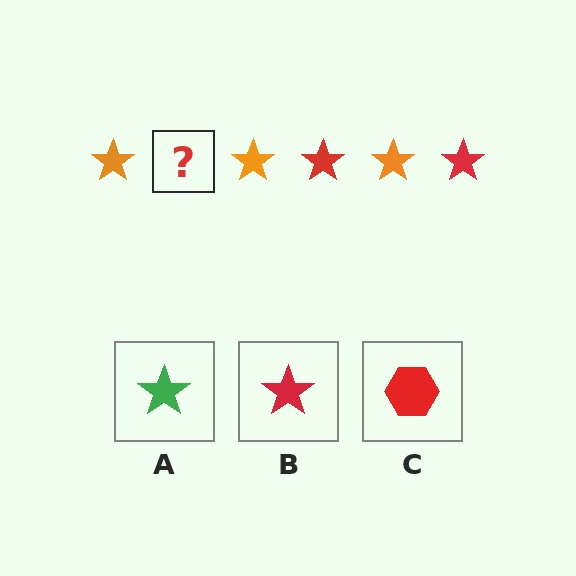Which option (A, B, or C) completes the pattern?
B.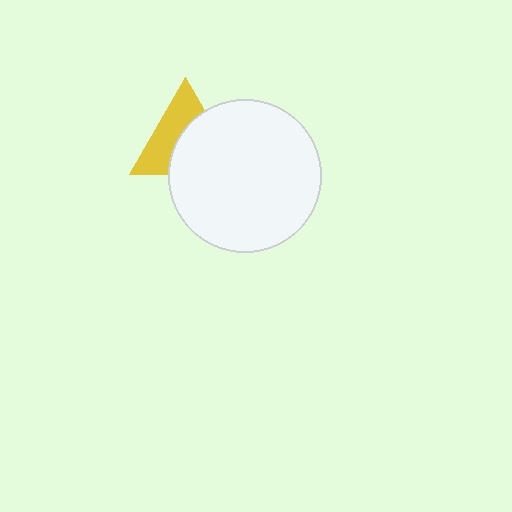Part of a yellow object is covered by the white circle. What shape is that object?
It is a triangle.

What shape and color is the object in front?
The object in front is a white circle.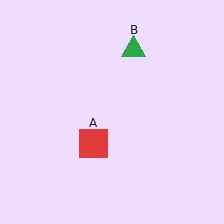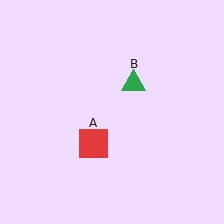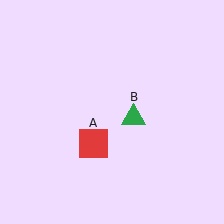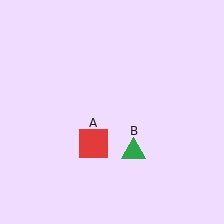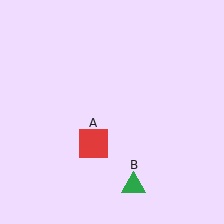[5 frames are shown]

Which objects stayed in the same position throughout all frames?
Red square (object A) remained stationary.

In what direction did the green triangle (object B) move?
The green triangle (object B) moved down.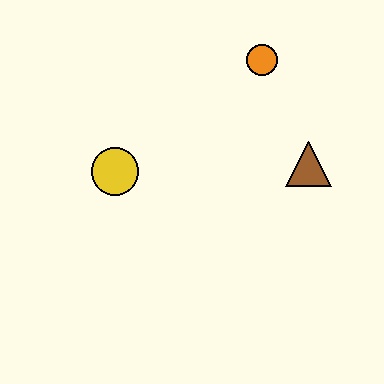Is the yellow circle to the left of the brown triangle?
Yes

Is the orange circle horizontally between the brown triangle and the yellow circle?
Yes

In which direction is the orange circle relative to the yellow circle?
The orange circle is to the right of the yellow circle.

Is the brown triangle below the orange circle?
Yes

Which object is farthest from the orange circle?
The yellow circle is farthest from the orange circle.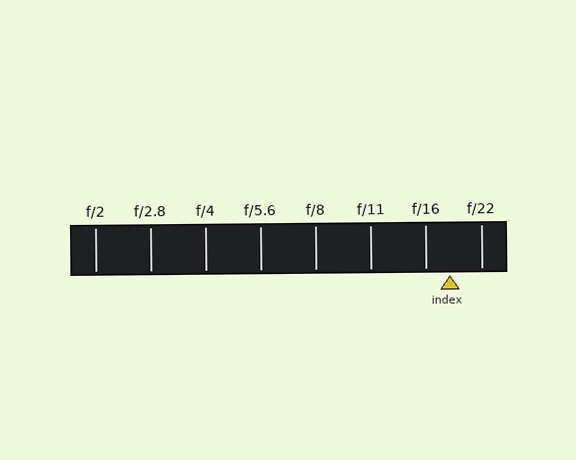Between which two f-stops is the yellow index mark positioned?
The index mark is between f/16 and f/22.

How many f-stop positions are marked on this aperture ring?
There are 8 f-stop positions marked.